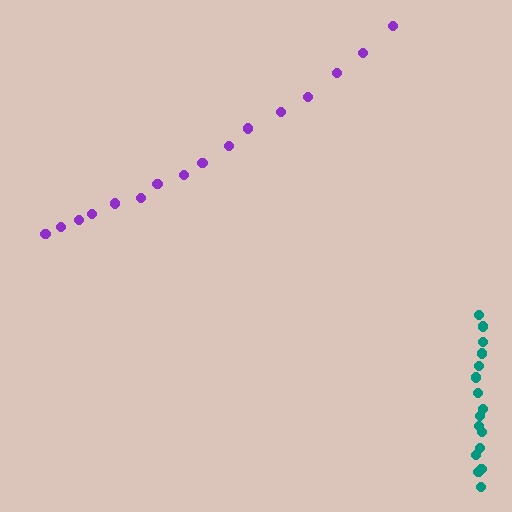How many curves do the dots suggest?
There are 2 distinct paths.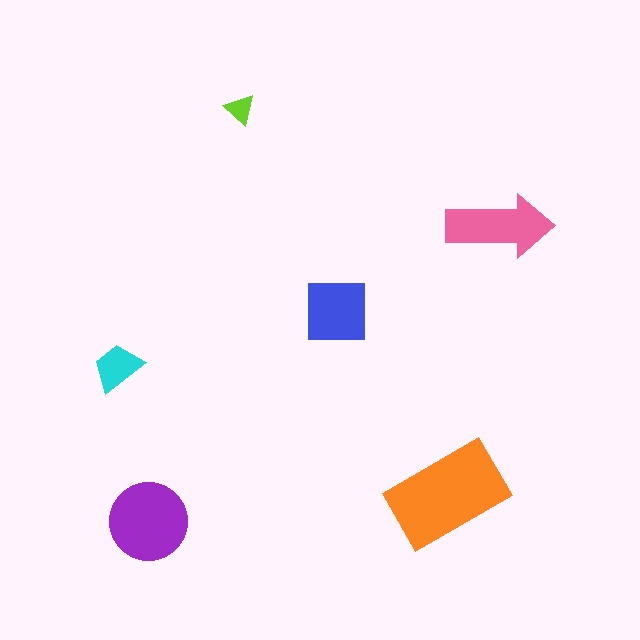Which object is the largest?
The orange rectangle.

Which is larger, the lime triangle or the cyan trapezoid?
The cyan trapezoid.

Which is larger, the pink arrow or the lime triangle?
The pink arrow.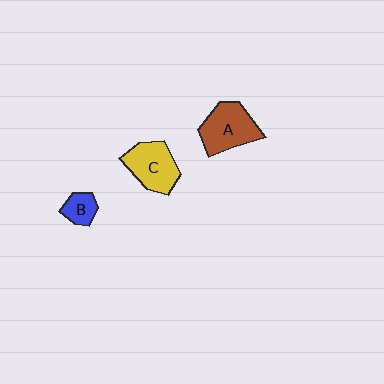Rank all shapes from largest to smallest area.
From largest to smallest: A (brown), C (yellow), B (blue).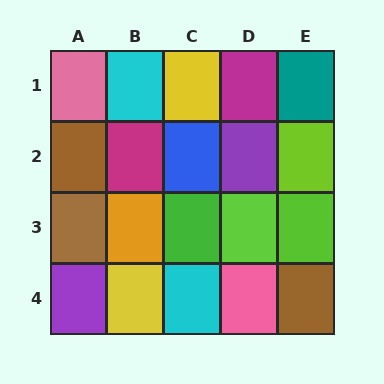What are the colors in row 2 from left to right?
Brown, magenta, blue, purple, lime.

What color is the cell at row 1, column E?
Teal.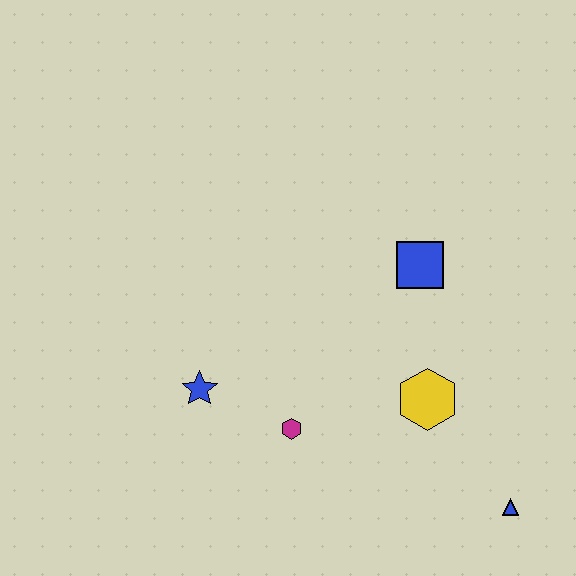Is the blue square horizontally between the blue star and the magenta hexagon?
No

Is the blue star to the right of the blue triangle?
No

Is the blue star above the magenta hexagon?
Yes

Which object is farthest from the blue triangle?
The blue star is farthest from the blue triangle.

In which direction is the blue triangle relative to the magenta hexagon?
The blue triangle is to the right of the magenta hexagon.